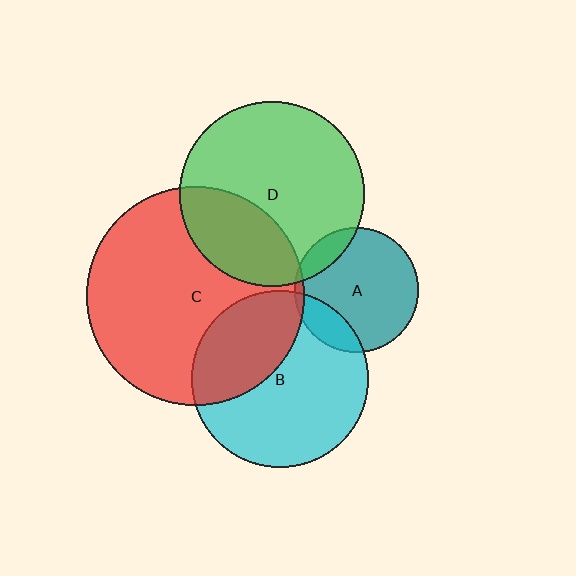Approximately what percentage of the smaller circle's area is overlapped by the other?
Approximately 5%.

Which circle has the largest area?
Circle C (red).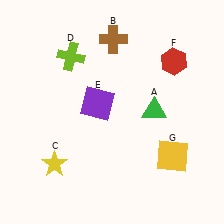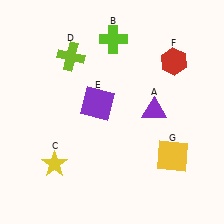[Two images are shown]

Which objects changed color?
A changed from green to purple. B changed from brown to lime.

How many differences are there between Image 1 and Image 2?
There are 2 differences between the two images.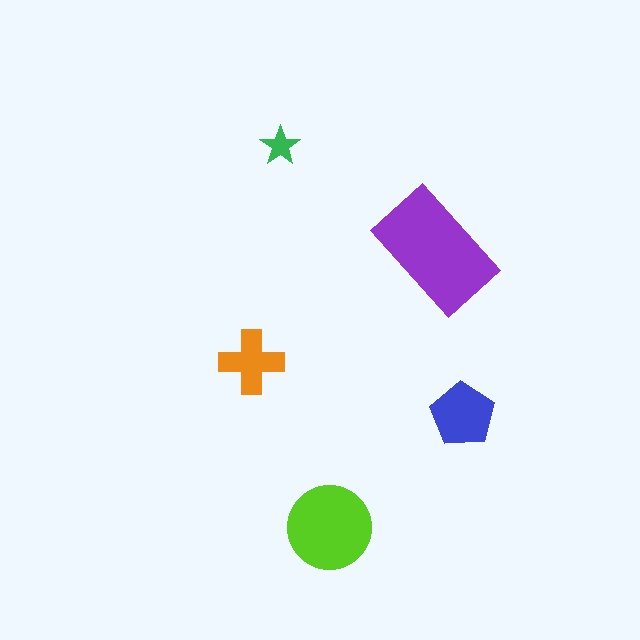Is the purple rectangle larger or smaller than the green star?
Larger.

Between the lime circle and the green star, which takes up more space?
The lime circle.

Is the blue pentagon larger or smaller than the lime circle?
Smaller.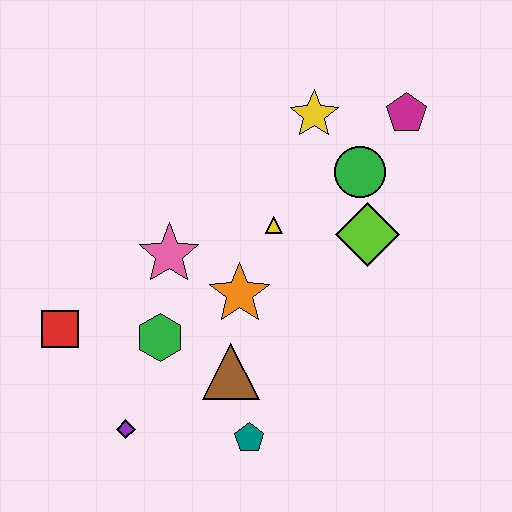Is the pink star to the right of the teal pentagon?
No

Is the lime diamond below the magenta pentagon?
Yes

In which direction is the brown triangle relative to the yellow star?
The brown triangle is below the yellow star.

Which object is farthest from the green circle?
The purple diamond is farthest from the green circle.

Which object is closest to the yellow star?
The green circle is closest to the yellow star.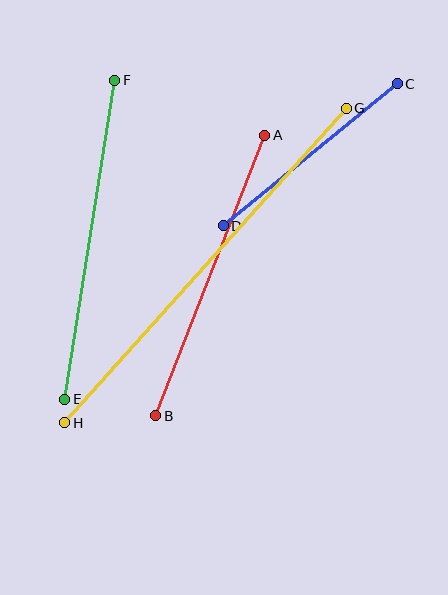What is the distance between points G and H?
The distance is approximately 422 pixels.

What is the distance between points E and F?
The distance is approximately 323 pixels.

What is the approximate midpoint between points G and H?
The midpoint is at approximately (206, 266) pixels.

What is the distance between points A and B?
The distance is approximately 301 pixels.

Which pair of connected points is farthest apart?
Points G and H are farthest apart.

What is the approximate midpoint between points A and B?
The midpoint is at approximately (210, 276) pixels.